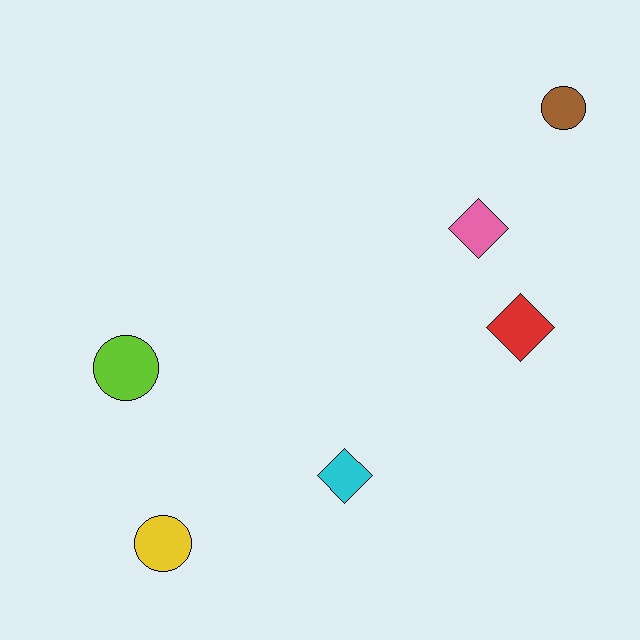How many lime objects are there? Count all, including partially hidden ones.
There is 1 lime object.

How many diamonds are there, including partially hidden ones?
There are 3 diamonds.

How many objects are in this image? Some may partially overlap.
There are 6 objects.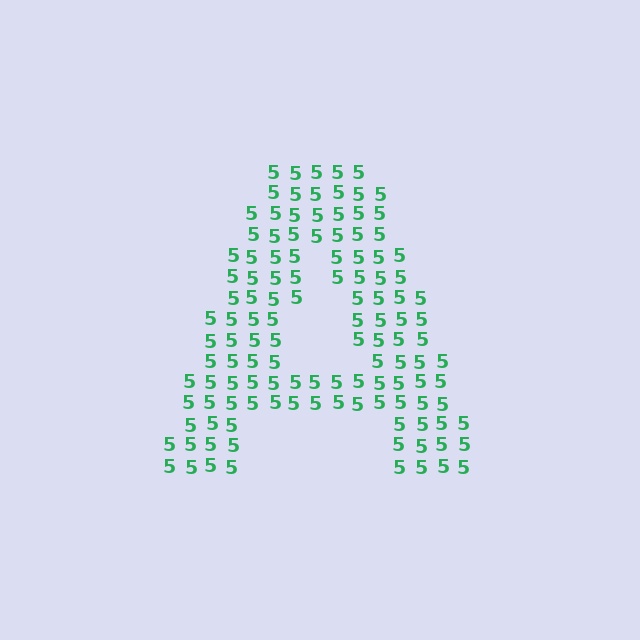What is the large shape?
The large shape is the letter A.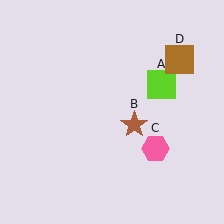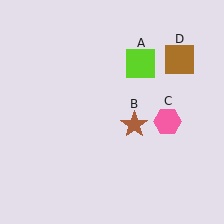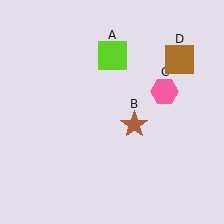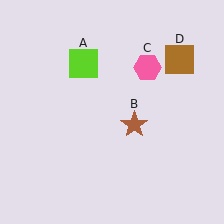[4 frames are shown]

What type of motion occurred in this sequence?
The lime square (object A), pink hexagon (object C) rotated counterclockwise around the center of the scene.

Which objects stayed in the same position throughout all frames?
Brown star (object B) and brown square (object D) remained stationary.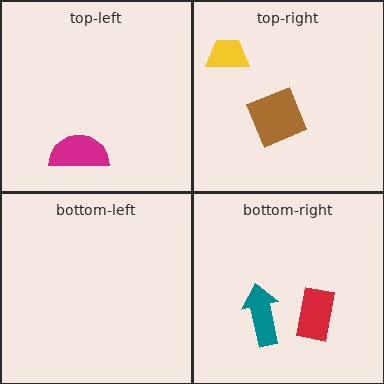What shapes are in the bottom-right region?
The teal arrow, the red rectangle.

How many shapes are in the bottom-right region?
2.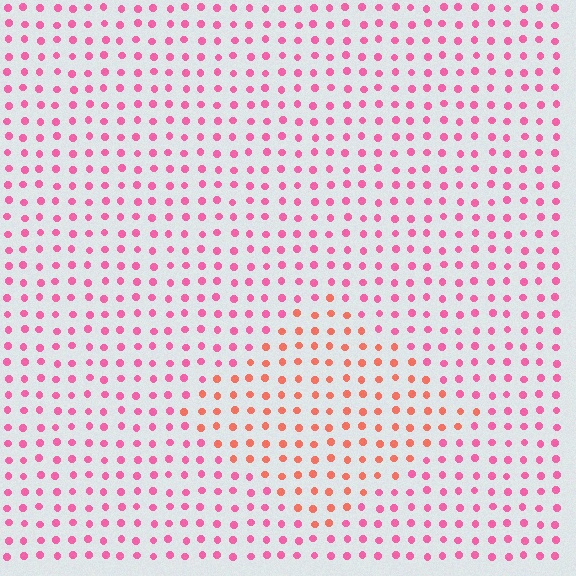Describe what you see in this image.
The image is filled with small pink elements in a uniform arrangement. A diamond-shaped region is visible where the elements are tinted to a slightly different hue, forming a subtle color boundary.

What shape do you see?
I see a diamond.